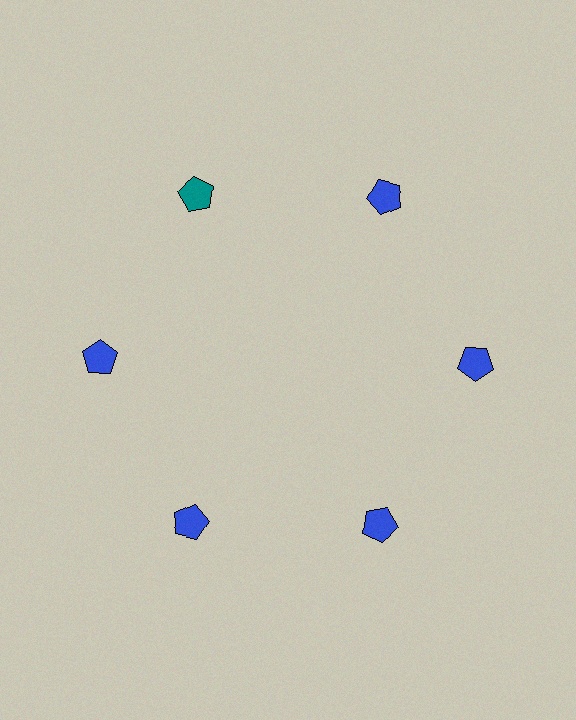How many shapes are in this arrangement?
There are 6 shapes arranged in a ring pattern.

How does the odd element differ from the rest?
It has a different color: teal instead of blue.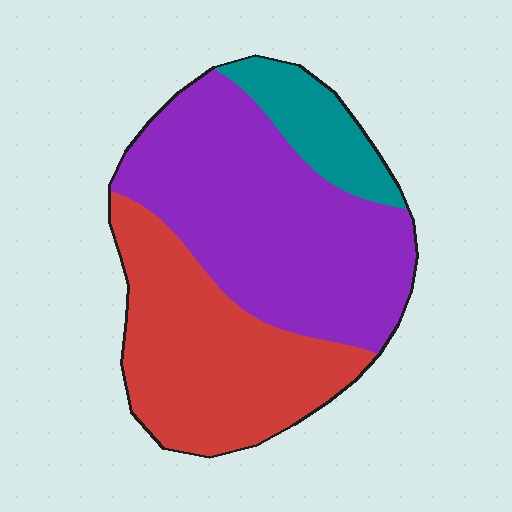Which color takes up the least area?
Teal, at roughly 10%.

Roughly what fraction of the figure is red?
Red covers around 35% of the figure.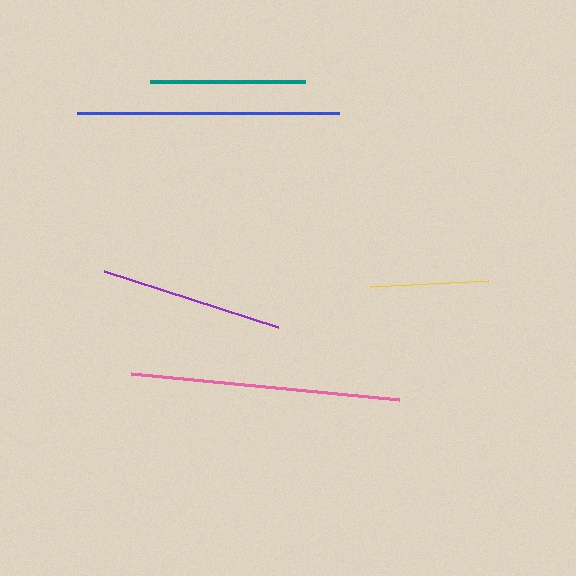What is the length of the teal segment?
The teal segment is approximately 154 pixels long.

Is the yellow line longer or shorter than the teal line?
The teal line is longer than the yellow line.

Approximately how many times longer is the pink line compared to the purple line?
The pink line is approximately 1.5 times the length of the purple line.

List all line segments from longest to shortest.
From longest to shortest: pink, blue, purple, teal, yellow.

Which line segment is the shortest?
The yellow line is the shortest at approximately 117 pixels.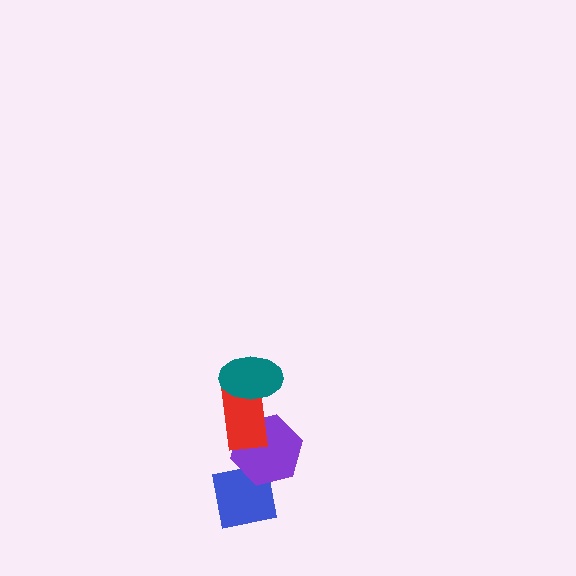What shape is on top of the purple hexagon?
The red rectangle is on top of the purple hexagon.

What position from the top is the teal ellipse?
The teal ellipse is 1st from the top.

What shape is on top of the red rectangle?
The teal ellipse is on top of the red rectangle.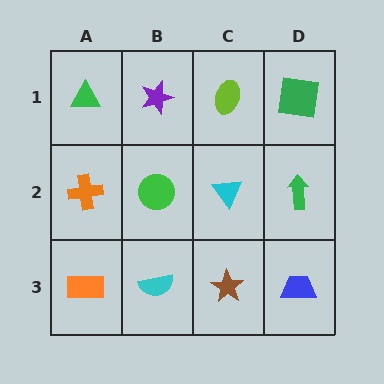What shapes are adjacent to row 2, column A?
A green triangle (row 1, column A), an orange rectangle (row 3, column A), a green circle (row 2, column B).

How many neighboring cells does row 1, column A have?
2.